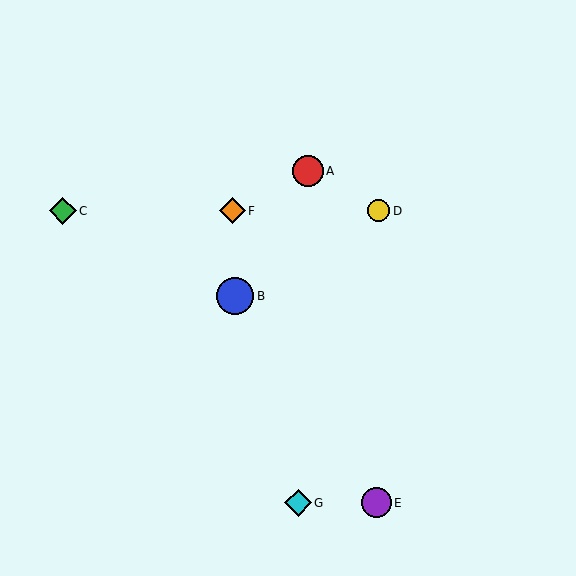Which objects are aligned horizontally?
Objects C, D, F are aligned horizontally.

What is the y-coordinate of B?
Object B is at y≈296.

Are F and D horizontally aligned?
Yes, both are at y≈211.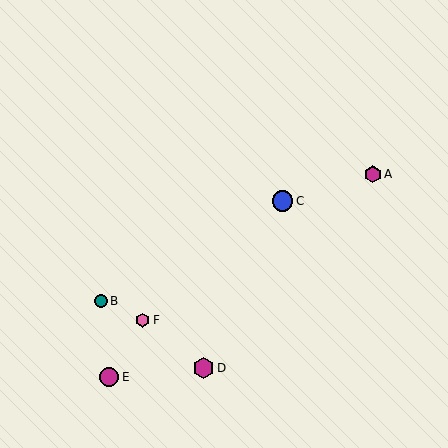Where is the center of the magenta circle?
The center of the magenta circle is at (109, 377).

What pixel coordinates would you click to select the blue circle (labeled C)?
Click at (282, 201) to select the blue circle C.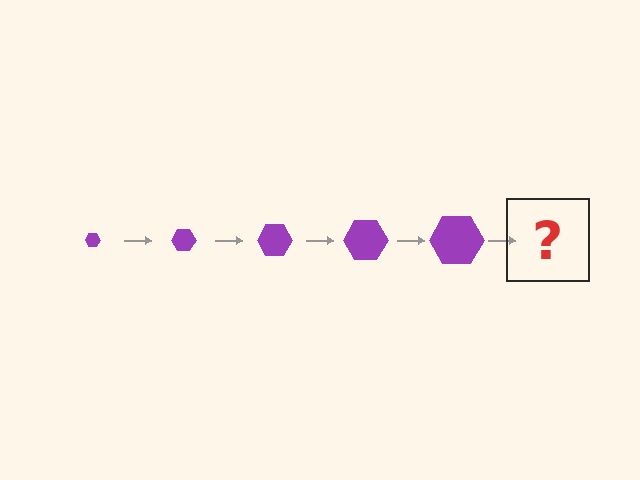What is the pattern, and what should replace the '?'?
The pattern is that the hexagon gets progressively larger each step. The '?' should be a purple hexagon, larger than the previous one.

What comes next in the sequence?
The next element should be a purple hexagon, larger than the previous one.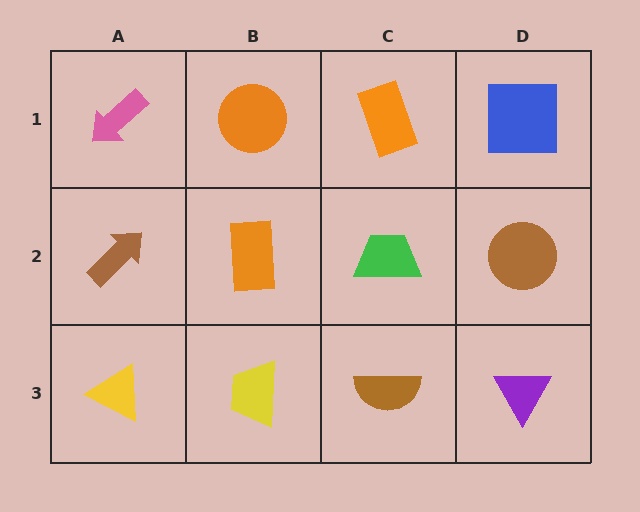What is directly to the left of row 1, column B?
A pink arrow.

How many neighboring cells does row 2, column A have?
3.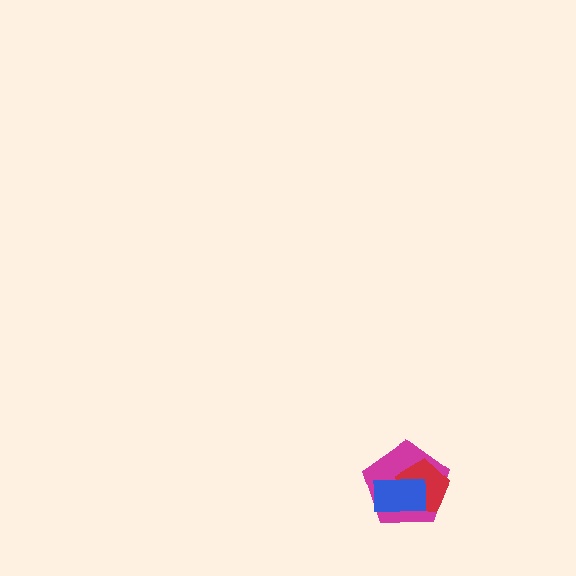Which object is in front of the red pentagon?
The blue rectangle is in front of the red pentagon.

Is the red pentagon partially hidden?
Yes, it is partially covered by another shape.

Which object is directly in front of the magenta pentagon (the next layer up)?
The red pentagon is directly in front of the magenta pentagon.